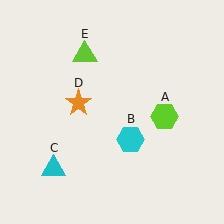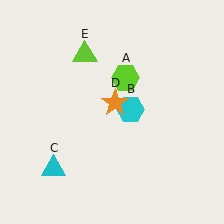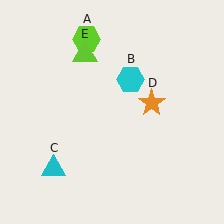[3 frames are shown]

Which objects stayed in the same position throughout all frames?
Cyan triangle (object C) and lime triangle (object E) remained stationary.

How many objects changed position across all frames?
3 objects changed position: lime hexagon (object A), cyan hexagon (object B), orange star (object D).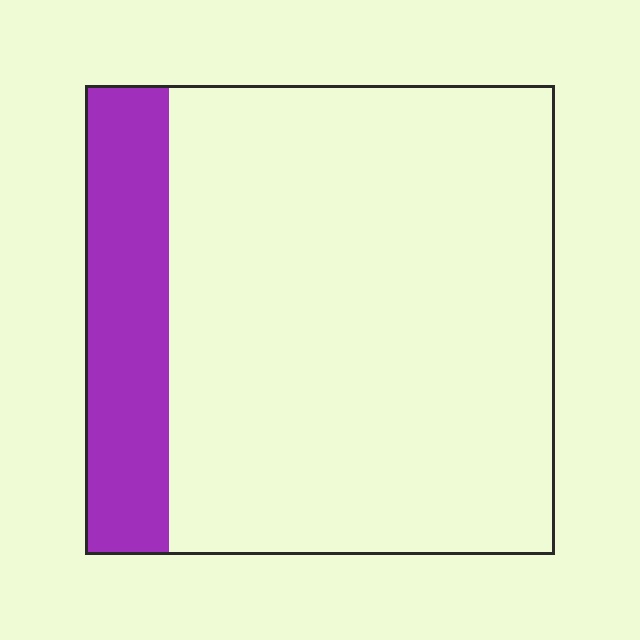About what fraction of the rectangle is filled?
About one sixth (1/6).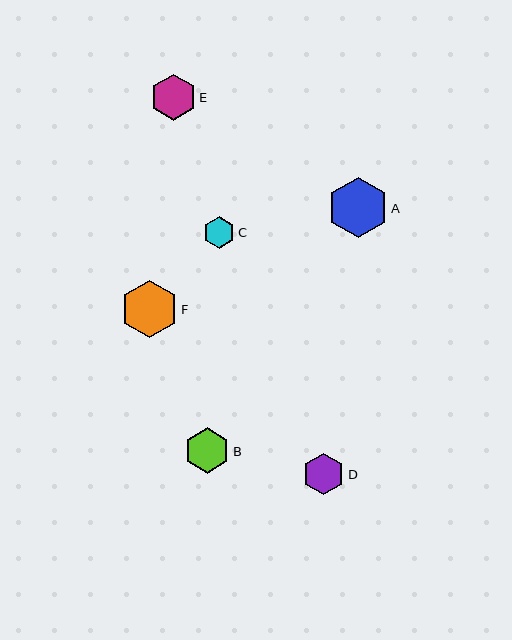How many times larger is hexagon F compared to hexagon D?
Hexagon F is approximately 1.4 times the size of hexagon D.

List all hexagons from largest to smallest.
From largest to smallest: A, F, E, B, D, C.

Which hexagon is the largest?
Hexagon A is the largest with a size of approximately 61 pixels.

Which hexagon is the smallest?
Hexagon C is the smallest with a size of approximately 32 pixels.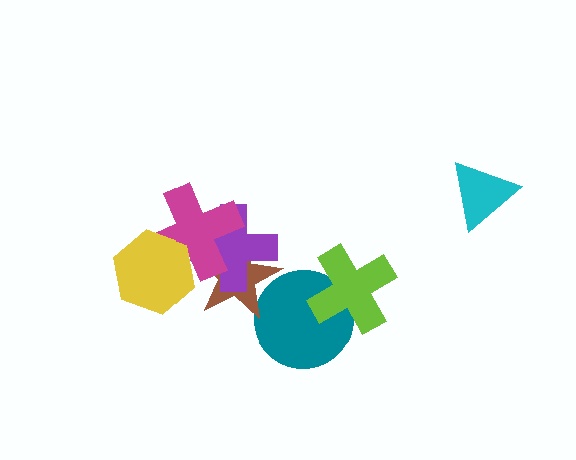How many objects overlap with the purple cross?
2 objects overlap with the purple cross.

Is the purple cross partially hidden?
Yes, it is partially covered by another shape.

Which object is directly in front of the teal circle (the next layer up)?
The brown star is directly in front of the teal circle.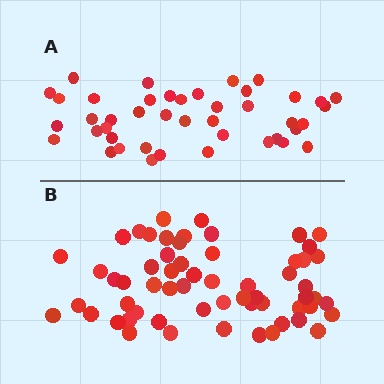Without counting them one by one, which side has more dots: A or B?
Region B (the bottom region) has more dots.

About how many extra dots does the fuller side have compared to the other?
Region B has approximately 15 more dots than region A.